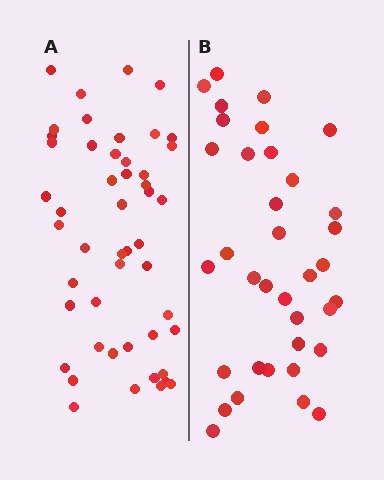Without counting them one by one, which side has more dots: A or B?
Region A (the left region) has more dots.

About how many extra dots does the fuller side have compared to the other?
Region A has approximately 15 more dots than region B.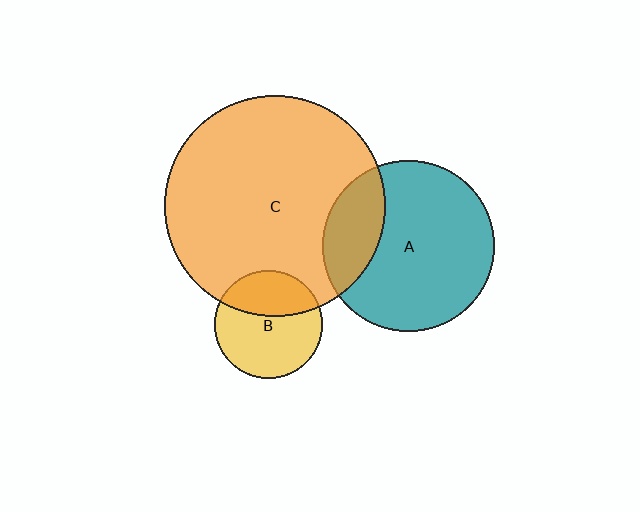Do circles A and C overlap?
Yes.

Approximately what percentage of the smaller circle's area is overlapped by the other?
Approximately 25%.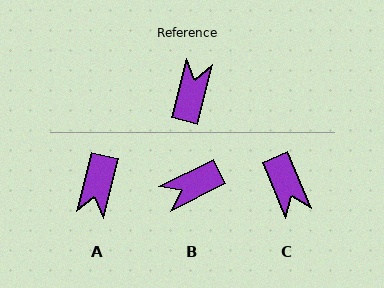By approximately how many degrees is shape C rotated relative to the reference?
Approximately 144 degrees clockwise.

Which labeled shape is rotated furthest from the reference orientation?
A, about 180 degrees away.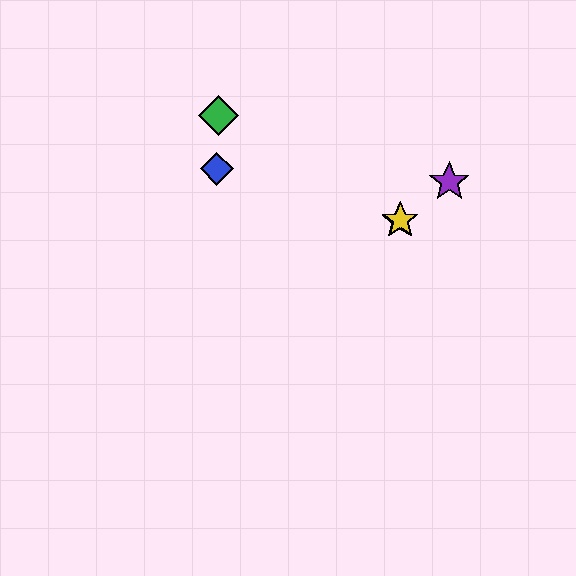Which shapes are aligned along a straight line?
The red star, the yellow star, the purple star are aligned along a straight line.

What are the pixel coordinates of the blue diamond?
The blue diamond is at (217, 169).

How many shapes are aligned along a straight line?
3 shapes (the red star, the yellow star, the purple star) are aligned along a straight line.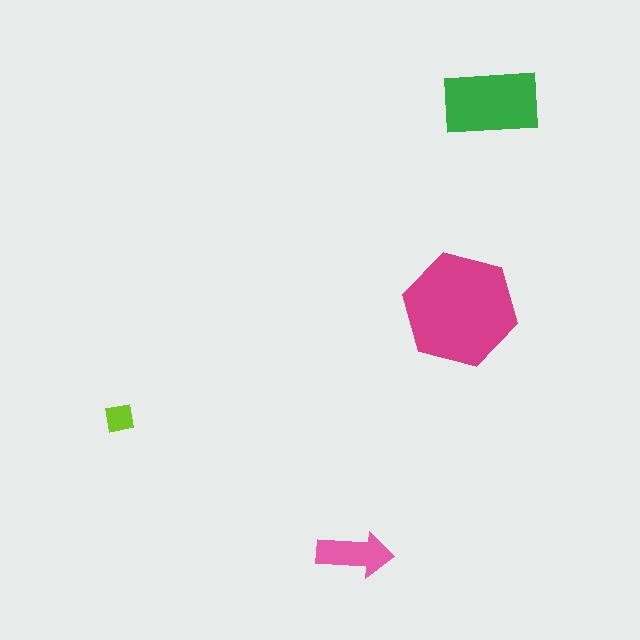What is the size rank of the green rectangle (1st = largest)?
2nd.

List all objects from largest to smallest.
The magenta hexagon, the green rectangle, the pink arrow, the lime square.